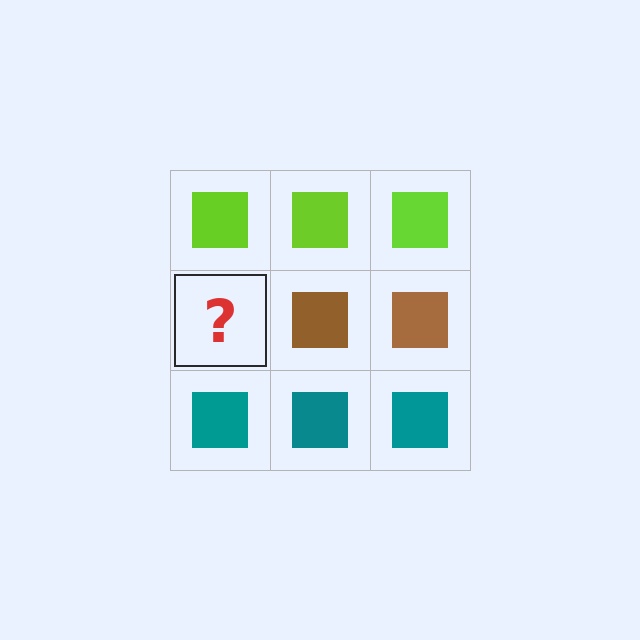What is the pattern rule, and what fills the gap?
The rule is that each row has a consistent color. The gap should be filled with a brown square.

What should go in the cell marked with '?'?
The missing cell should contain a brown square.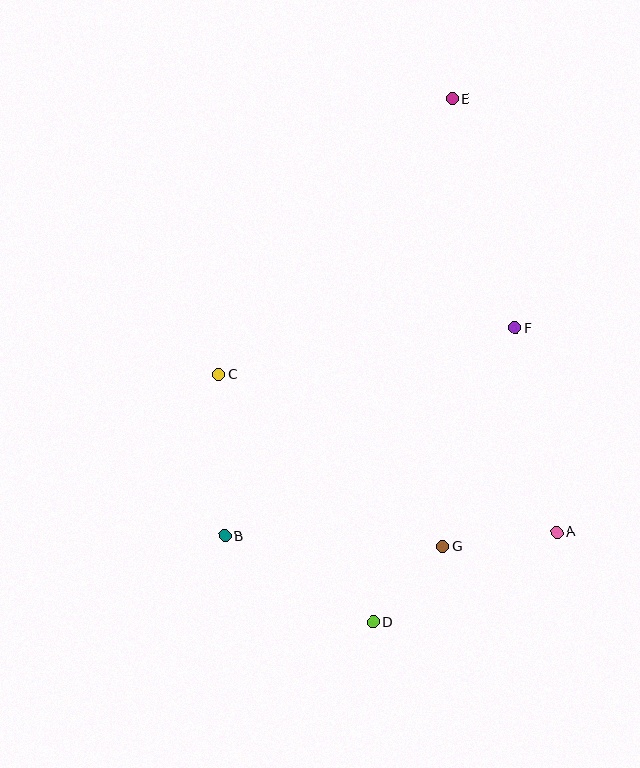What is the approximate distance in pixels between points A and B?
The distance between A and B is approximately 332 pixels.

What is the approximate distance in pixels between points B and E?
The distance between B and E is approximately 493 pixels.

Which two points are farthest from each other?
Points D and E are farthest from each other.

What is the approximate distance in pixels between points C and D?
The distance between C and D is approximately 292 pixels.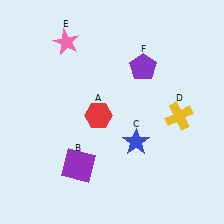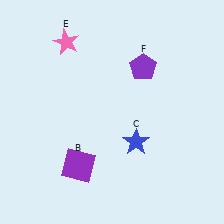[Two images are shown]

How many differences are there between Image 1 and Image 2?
There are 2 differences between the two images.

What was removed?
The red hexagon (A), the yellow cross (D) were removed in Image 2.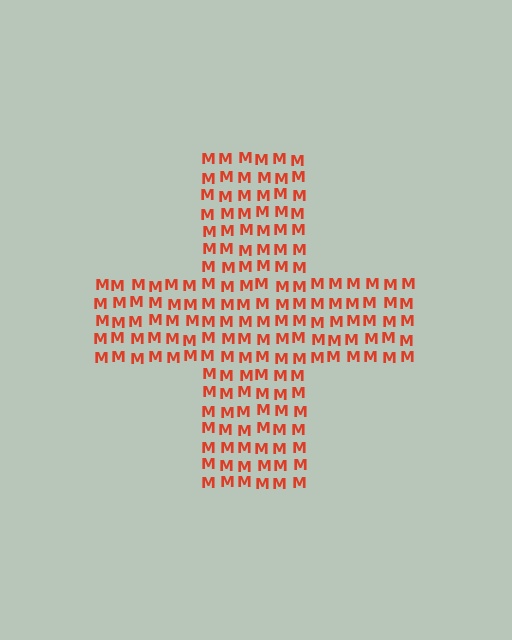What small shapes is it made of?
It is made of small letter M's.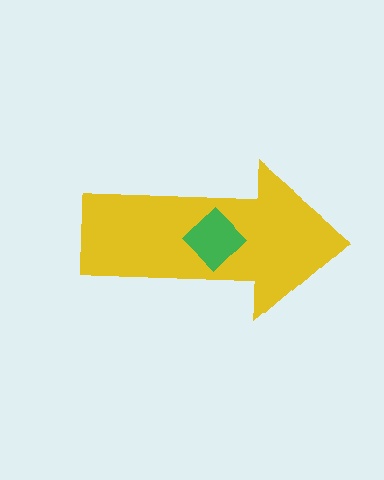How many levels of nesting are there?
2.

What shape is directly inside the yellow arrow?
The green diamond.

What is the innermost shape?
The green diamond.